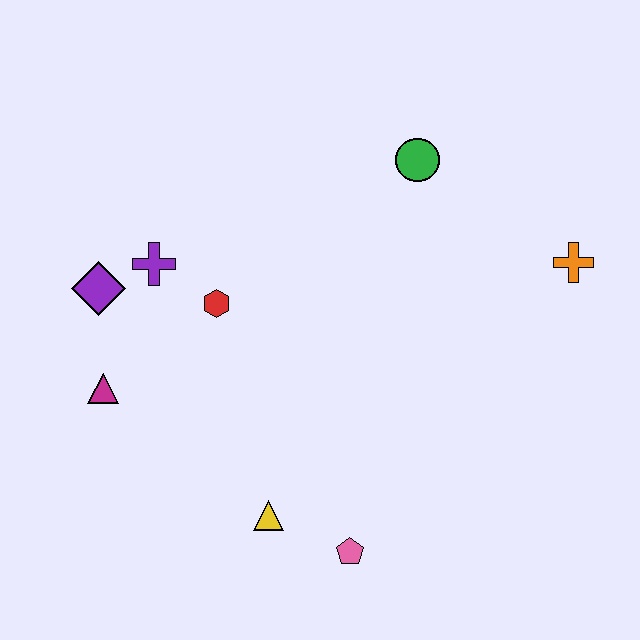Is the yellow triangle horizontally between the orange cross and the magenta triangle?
Yes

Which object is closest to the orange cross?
The green circle is closest to the orange cross.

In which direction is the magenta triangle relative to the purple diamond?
The magenta triangle is below the purple diamond.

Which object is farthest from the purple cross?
The orange cross is farthest from the purple cross.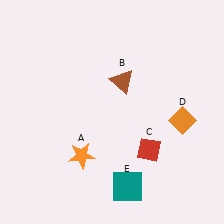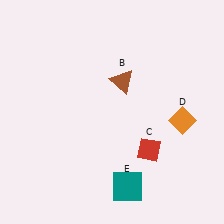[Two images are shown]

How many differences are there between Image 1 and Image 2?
There is 1 difference between the two images.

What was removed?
The orange star (A) was removed in Image 2.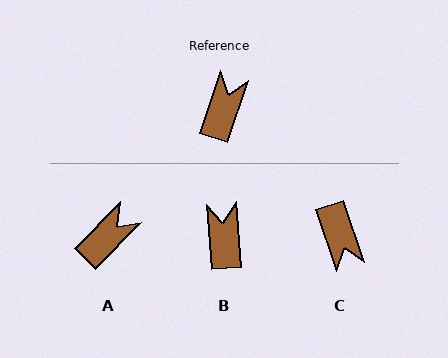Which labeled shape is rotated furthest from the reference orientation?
C, about 143 degrees away.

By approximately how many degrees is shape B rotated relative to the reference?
Approximately 23 degrees counter-clockwise.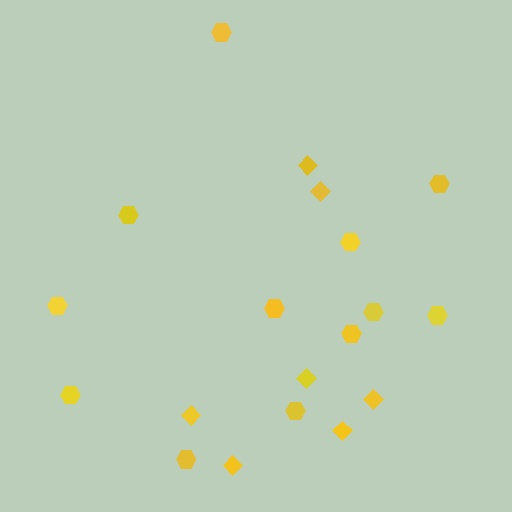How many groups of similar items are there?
There are 2 groups: one group of diamonds (7) and one group of hexagons (12).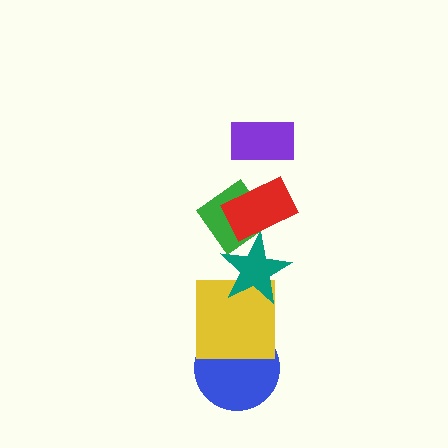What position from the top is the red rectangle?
The red rectangle is 2nd from the top.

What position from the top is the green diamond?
The green diamond is 3rd from the top.